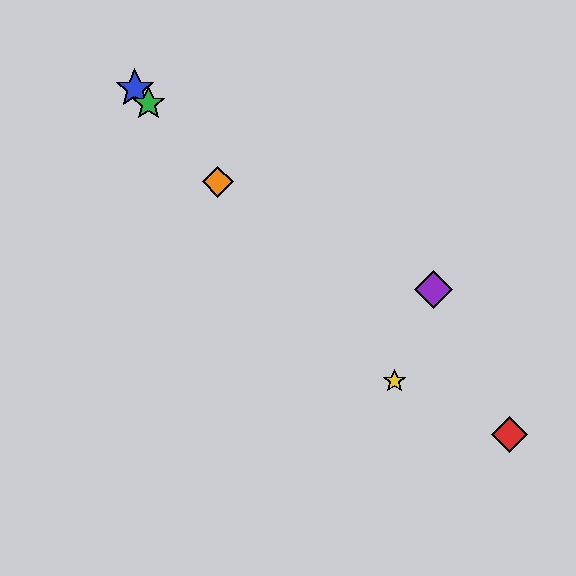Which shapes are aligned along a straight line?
The blue star, the green star, the yellow star, the orange diamond are aligned along a straight line.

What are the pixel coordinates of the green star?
The green star is at (148, 104).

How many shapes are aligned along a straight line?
4 shapes (the blue star, the green star, the yellow star, the orange diamond) are aligned along a straight line.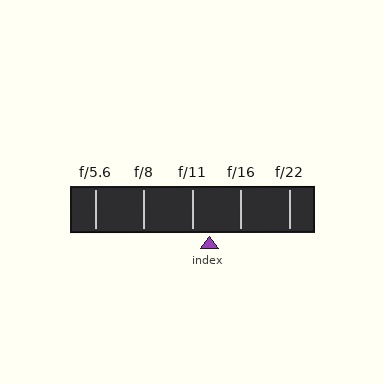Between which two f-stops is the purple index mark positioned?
The index mark is between f/11 and f/16.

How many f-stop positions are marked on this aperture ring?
There are 5 f-stop positions marked.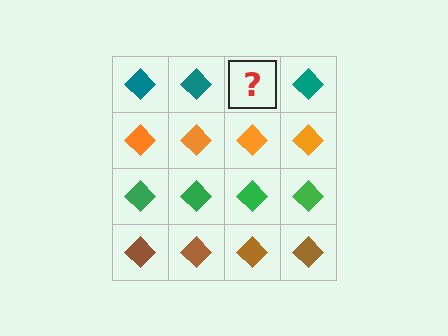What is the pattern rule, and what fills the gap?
The rule is that each row has a consistent color. The gap should be filled with a teal diamond.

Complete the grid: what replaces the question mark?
The question mark should be replaced with a teal diamond.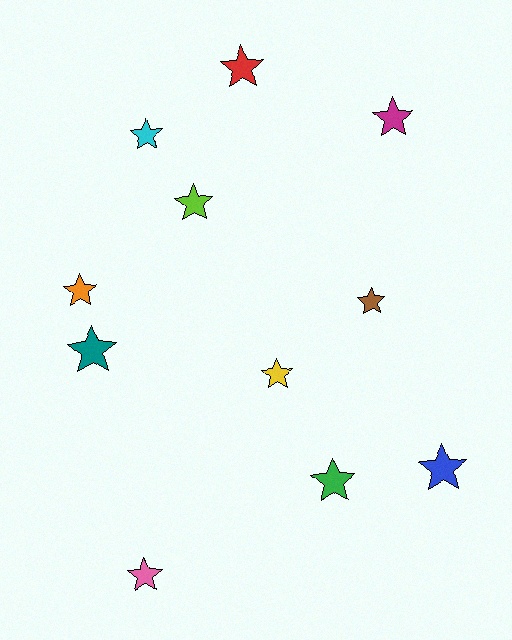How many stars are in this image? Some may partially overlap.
There are 11 stars.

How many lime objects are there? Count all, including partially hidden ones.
There is 1 lime object.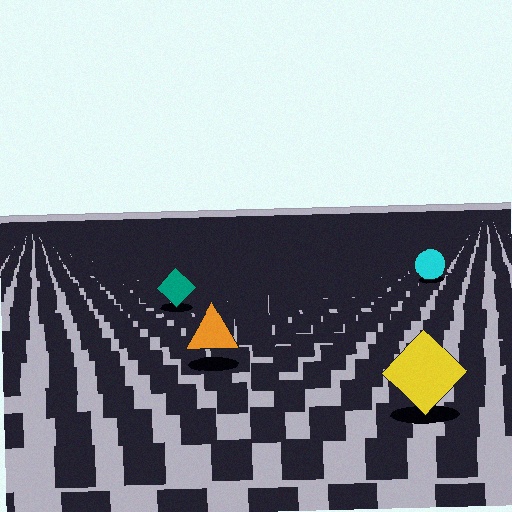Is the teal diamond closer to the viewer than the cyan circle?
Yes. The teal diamond is closer — you can tell from the texture gradient: the ground texture is coarser near it.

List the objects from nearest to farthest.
From nearest to farthest: the yellow diamond, the orange triangle, the teal diamond, the cyan circle.